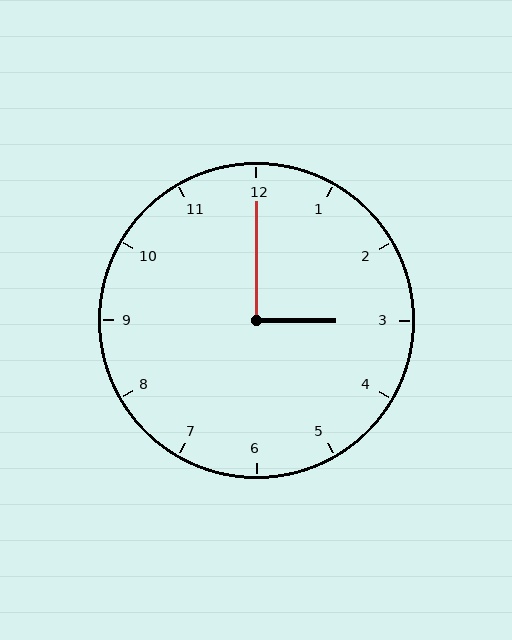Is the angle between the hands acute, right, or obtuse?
It is right.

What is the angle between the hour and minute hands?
Approximately 90 degrees.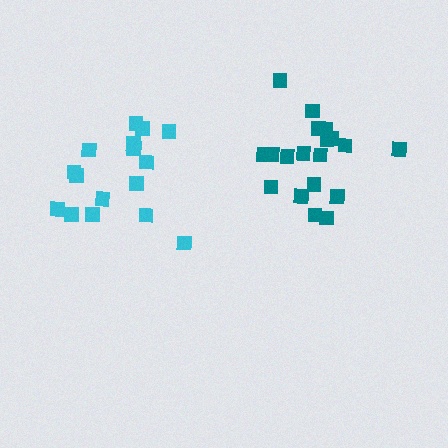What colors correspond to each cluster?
The clusters are colored: teal, cyan.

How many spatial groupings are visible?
There are 2 spatial groupings.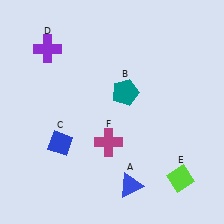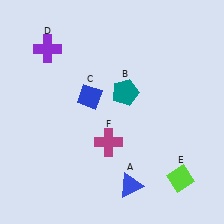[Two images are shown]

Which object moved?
The blue diamond (C) moved up.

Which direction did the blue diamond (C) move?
The blue diamond (C) moved up.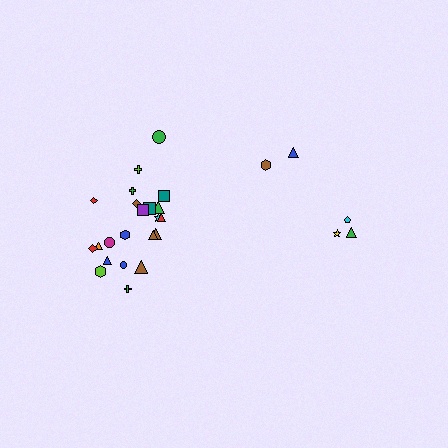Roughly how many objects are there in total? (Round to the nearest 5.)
Roughly 25 objects in total.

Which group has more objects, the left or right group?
The left group.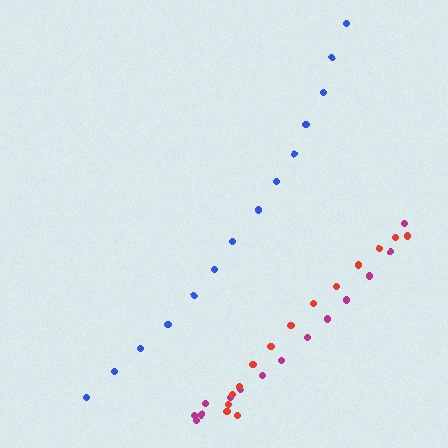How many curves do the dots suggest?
There are 3 distinct paths.